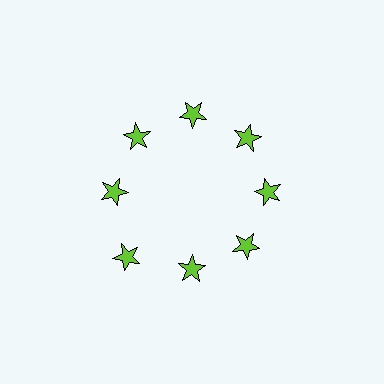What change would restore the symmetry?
The symmetry would be restored by moving it inward, back onto the ring so that all 8 stars sit at equal angles and equal distance from the center.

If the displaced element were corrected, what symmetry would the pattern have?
It would have 8-fold rotational symmetry — the pattern would map onto itself every 45 degrees.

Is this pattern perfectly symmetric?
No. The 8 lime stars are arranged in a ring, but one element near the 8 o'clock position is pushed outward from the center, breaking the 8-fold rotational symmetry.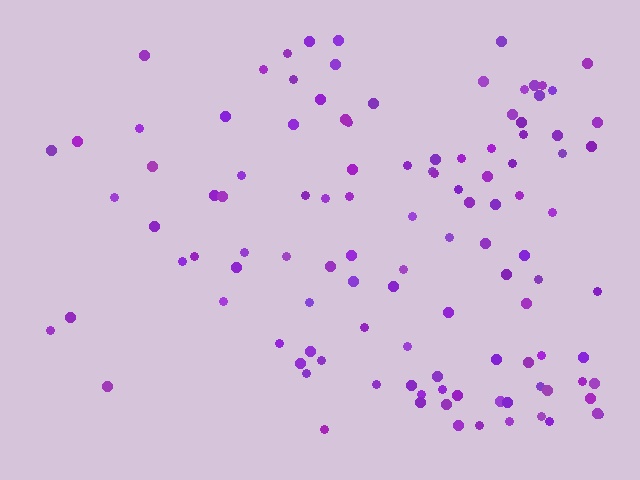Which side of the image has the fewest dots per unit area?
The left.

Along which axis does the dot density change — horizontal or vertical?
Horizontal.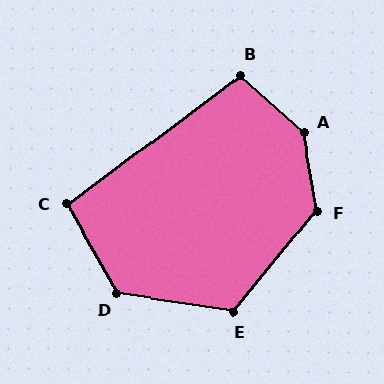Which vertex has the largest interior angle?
A, at approximately 142 degrees.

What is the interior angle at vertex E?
Approximately 121 degrees (obtuse).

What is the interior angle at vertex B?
Approximately 101 degrees (obtuse).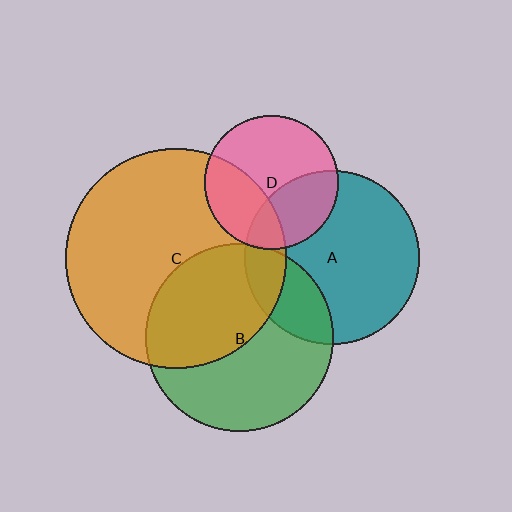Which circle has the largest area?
Circle C (orange).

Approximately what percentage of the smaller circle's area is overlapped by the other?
Approximately 35%.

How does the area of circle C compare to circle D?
Approximately 2.7 times.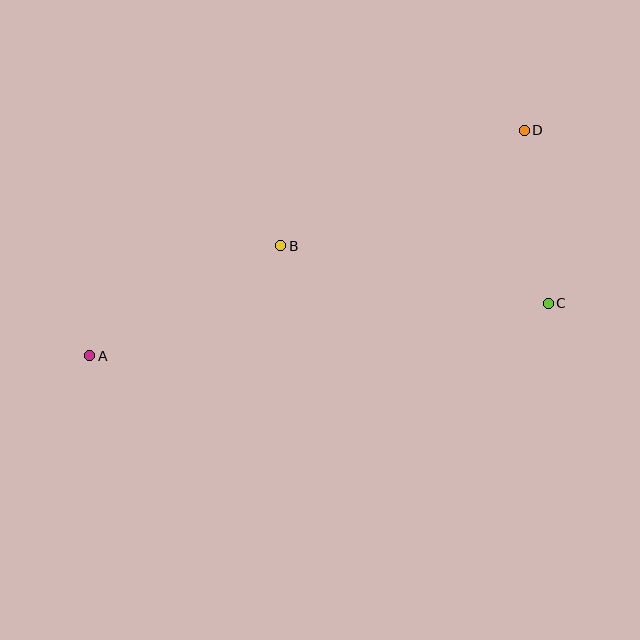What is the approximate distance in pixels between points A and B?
The distance between A and B is approximately 220 pixels.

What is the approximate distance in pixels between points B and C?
The distance between B and C is approximately 274 pixels.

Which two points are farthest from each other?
Points A and D are farthest from each other.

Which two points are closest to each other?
Points C and D are closest to each other.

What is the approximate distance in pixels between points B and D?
The distance between B and D is approximately 270 pixels.